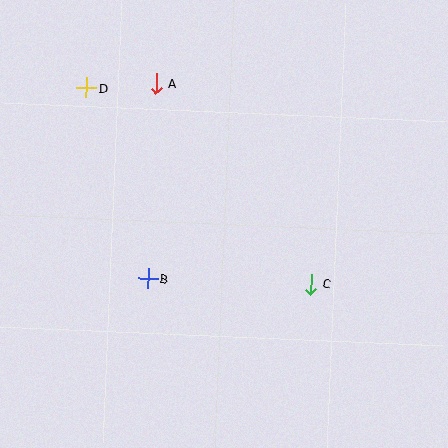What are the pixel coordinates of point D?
Point D is at (86, 88).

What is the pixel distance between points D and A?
The distance between D and A is 70 pixels.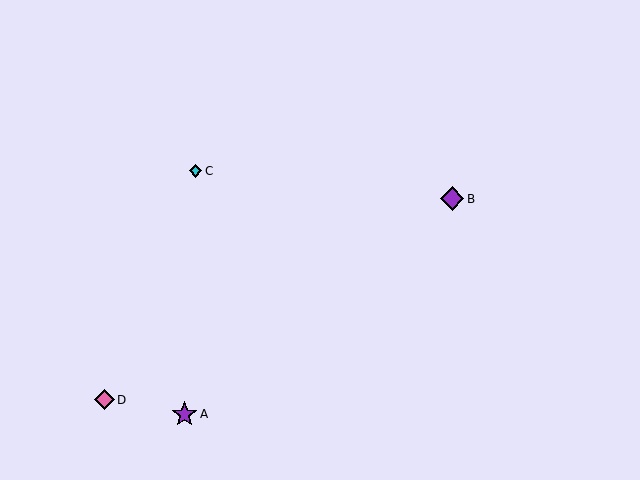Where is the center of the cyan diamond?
The center of the cyan diamond is at (196, 171).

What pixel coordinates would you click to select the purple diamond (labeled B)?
Click at (452, 199) to select the purple diamond B.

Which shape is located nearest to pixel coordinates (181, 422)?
The purple star (labeled A) at (185, 414) is nearest to that location.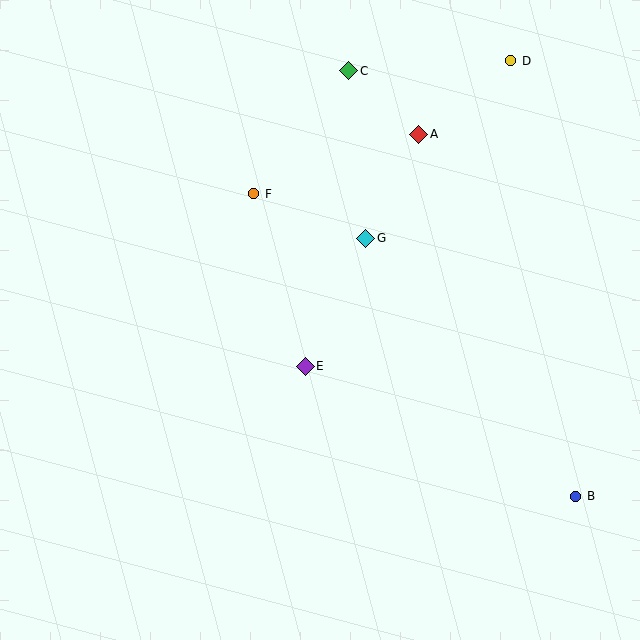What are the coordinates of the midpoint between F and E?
The midpoint between F and E is at (280, 280).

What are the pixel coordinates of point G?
Point G is at (366, 238).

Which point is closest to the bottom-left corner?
Point E is closest to the bottom-left corner.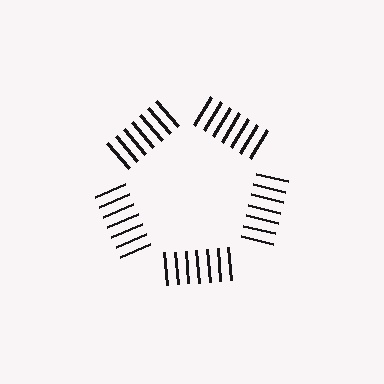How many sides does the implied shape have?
5 sides — the line-ends trace a pentagon.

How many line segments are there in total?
35 — 7 along each of the 5 edges.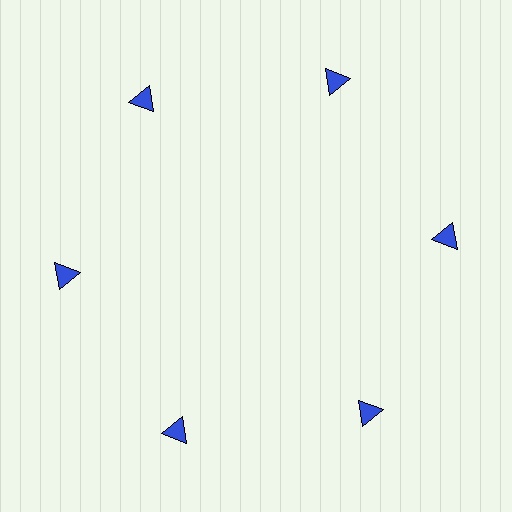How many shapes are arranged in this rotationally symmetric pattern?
There are 6 shapes, arranged in 6 groups of 1.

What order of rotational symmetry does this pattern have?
This pattern has 6-fold rotational symmetry.